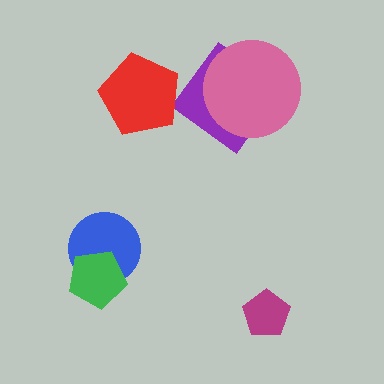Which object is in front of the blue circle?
The green pentagon is in front of the blue circle.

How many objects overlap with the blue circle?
1 object overlaps with the blue circle.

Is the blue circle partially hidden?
Yes, it is partially covered by another shape.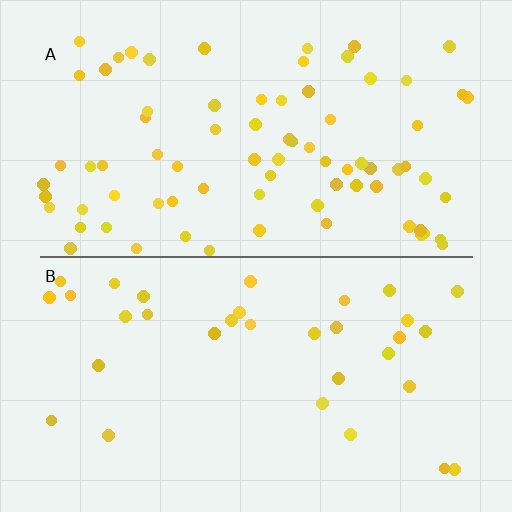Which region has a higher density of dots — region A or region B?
A (the top).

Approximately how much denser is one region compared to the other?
Approximately 2.4× — region A over region B.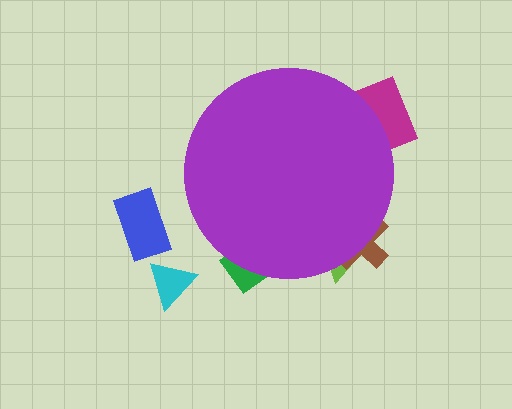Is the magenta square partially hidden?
Yes, the magenta square is partially hidden behind the purple circle.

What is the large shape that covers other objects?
A purple circle.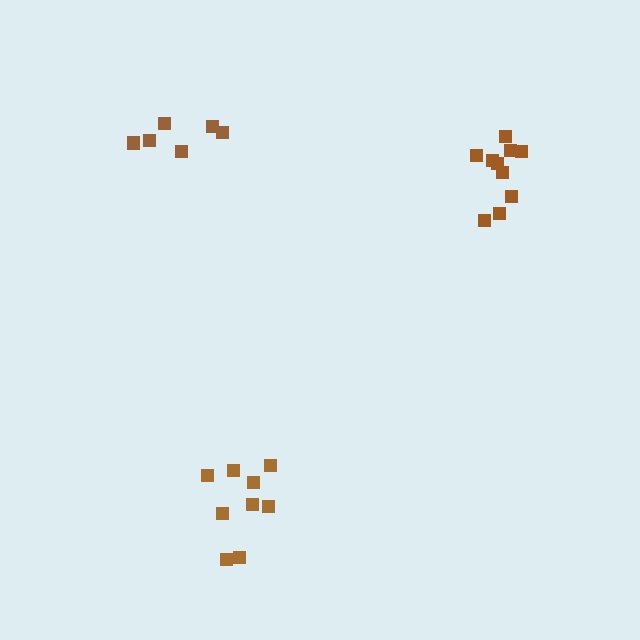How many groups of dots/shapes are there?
There are 3 groups.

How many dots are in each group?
Group 1: 6 dots, Group 2: 9 dots, Group 3: 10 dots (25 total).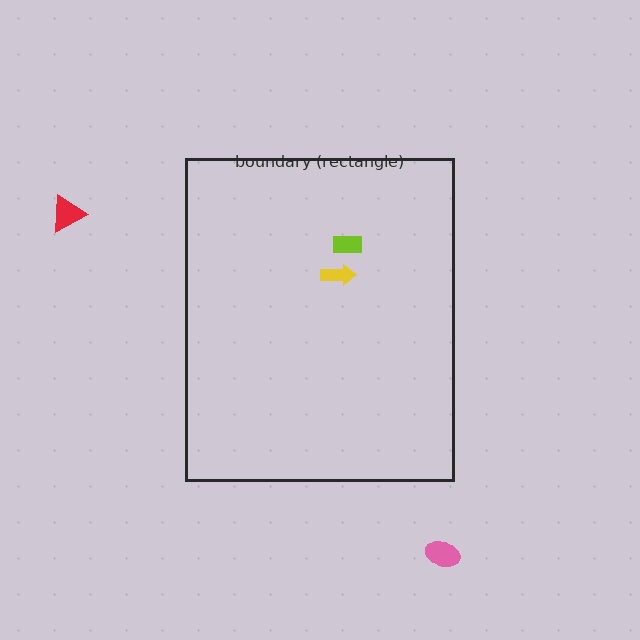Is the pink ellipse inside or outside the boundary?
Outside.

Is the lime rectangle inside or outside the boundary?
Inside.